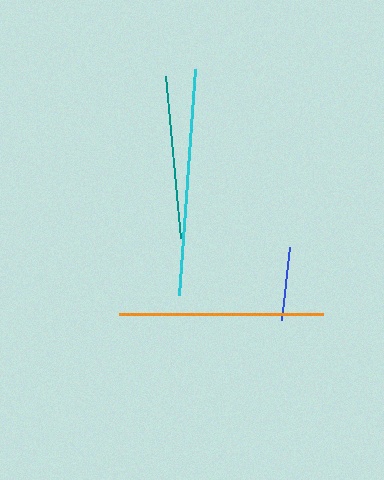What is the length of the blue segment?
The blue segment is approximately 73 pixels long.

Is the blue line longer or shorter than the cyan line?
The cyan line is longer than the blue line.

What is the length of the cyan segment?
The cyan segment is approximately 226 pixels long.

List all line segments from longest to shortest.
From longest to shortest: cyan, orange, teal, blue.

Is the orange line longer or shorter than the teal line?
The orange line is longer than the teal line.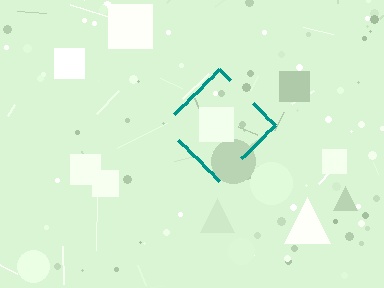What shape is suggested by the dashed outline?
The dashed outline suggests a diamond.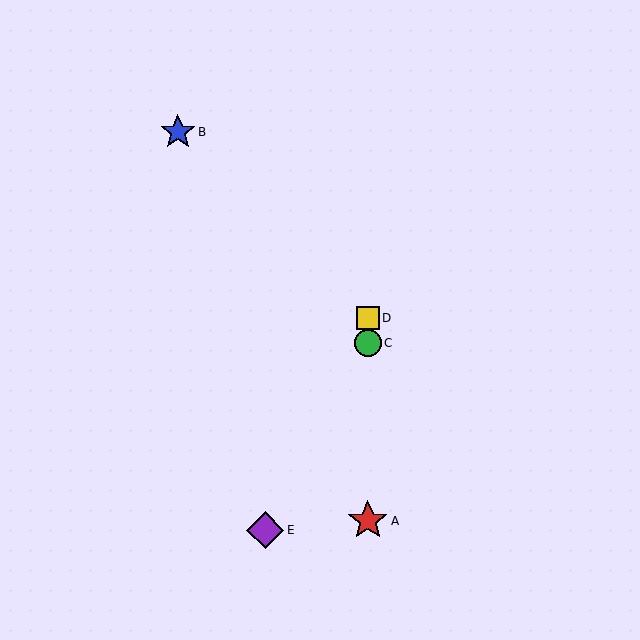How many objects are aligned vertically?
3 objects (A, C, D) are aligned vertically.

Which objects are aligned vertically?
Objects A, C, D are aligned vertically.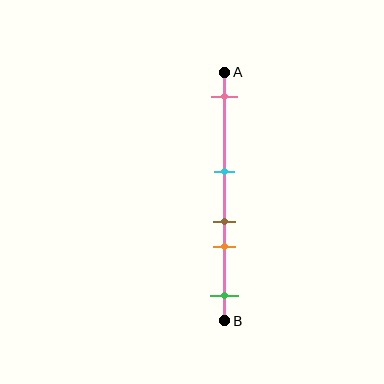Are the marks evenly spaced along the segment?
No, the marks are not evenly spaced.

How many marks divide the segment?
There are 5 marks dividing the segment.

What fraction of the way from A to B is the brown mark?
The brown mark is approximately 60% (0.6) of the way from A to B.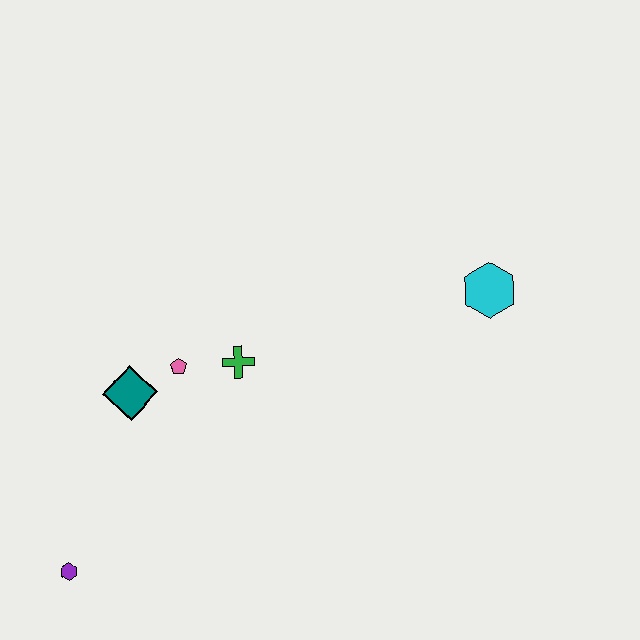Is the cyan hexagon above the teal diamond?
Yes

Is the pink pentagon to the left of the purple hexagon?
No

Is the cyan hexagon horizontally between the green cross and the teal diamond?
No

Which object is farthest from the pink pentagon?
The cyan hexagon is farthest from the pink pentagon.